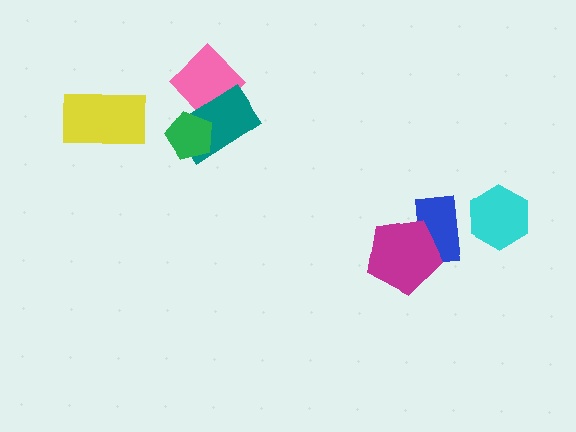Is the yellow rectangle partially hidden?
No, no other shape covers it.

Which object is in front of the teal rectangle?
The green pentagon is in front of the teal rectangle.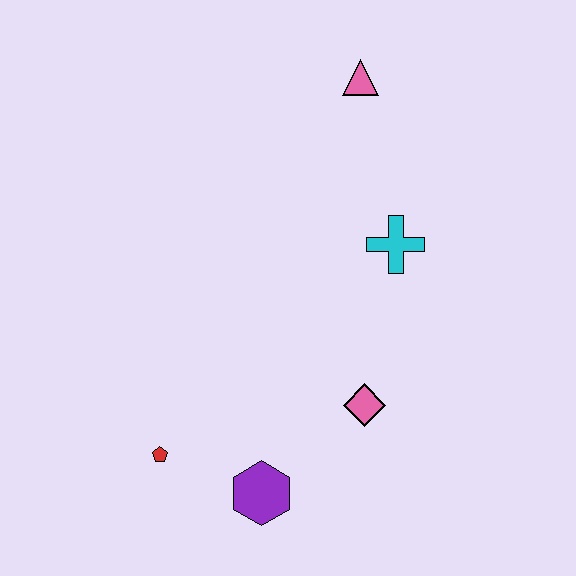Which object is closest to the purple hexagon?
The red pentagon is closest to the purple hexagon.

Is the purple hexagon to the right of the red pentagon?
Yes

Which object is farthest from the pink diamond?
The pink triangle is farthest from the pink diamond.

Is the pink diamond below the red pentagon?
No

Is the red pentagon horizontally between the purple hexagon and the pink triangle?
No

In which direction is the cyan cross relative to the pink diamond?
The cyan cross is above the pink diamond.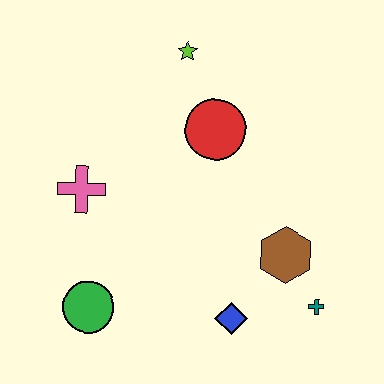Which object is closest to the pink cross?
The green circle is closest to the pink cross.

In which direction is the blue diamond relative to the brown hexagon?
The blue diamond is below the brown hexagon.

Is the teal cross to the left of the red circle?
No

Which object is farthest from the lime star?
The teal cross is farthest from the lime star.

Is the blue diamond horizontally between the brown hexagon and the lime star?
Yes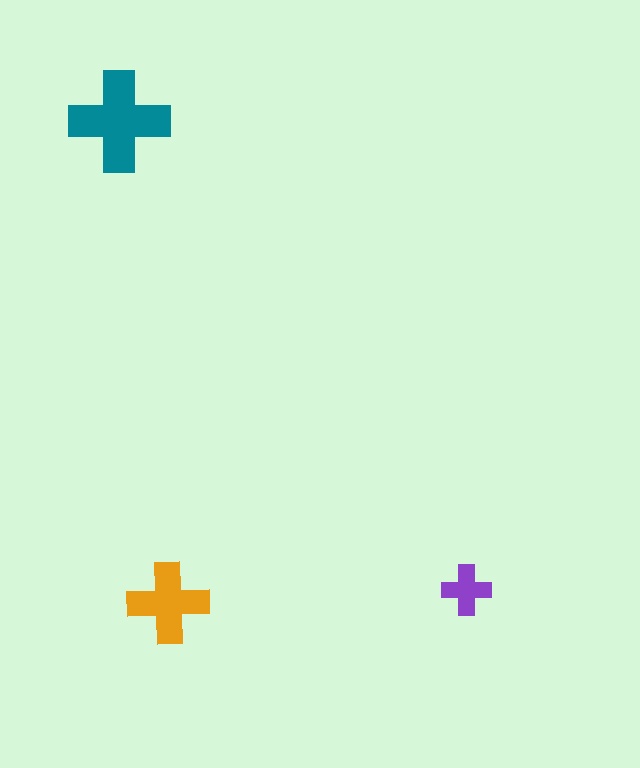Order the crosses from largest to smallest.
the teal one, the orange one, the purple one.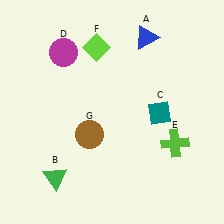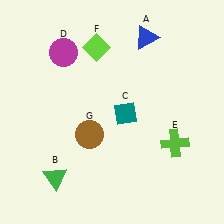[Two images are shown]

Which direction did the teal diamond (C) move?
The teal diamond (C) moved left.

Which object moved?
The teal diamond (C) moved left.